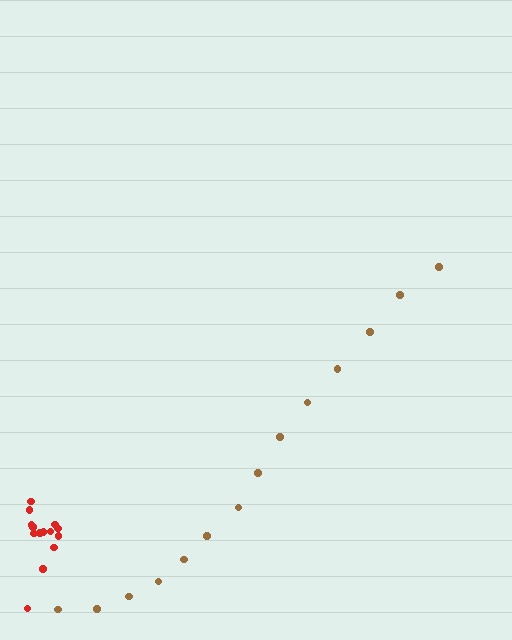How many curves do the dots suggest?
There are 2 distinct paths.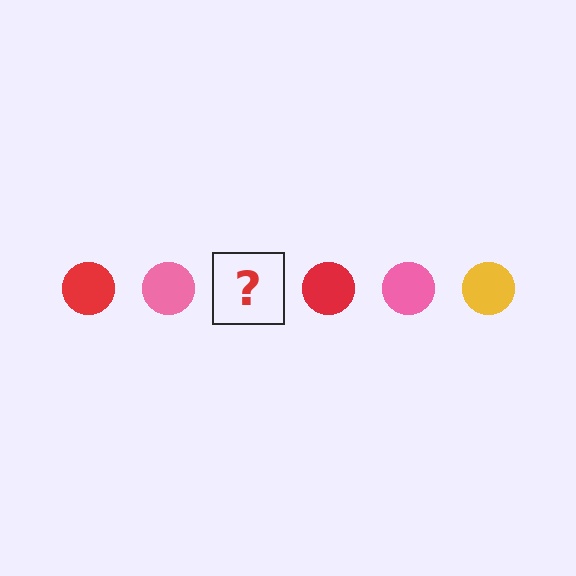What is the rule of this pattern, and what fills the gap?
The rule is that the pattern cycles through red, pink, yellow circles. The gap should be filled with a yellow circle.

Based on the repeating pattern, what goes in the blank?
The blank should be a yellow circle.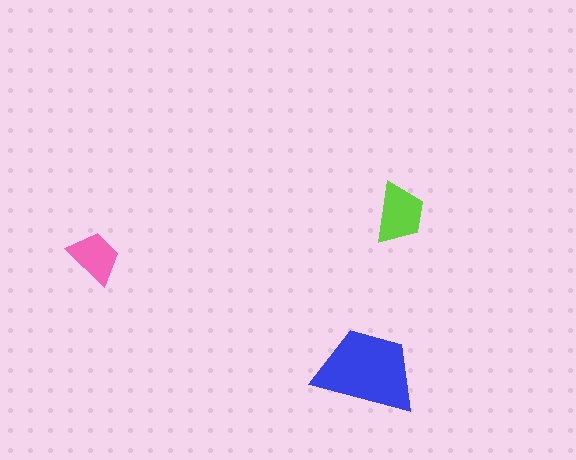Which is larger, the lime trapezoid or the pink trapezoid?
The lime one.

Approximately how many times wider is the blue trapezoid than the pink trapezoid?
About 2 times wider.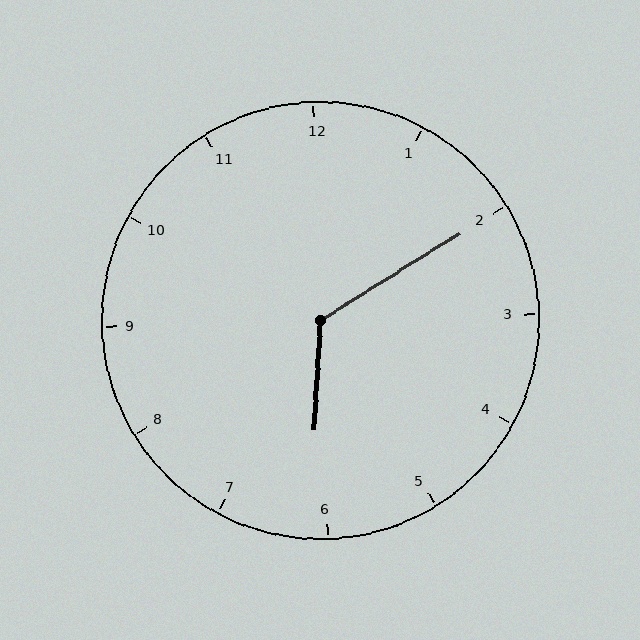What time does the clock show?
6:10.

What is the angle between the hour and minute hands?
Approximately 125 degrees.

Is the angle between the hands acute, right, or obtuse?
It is obtuse.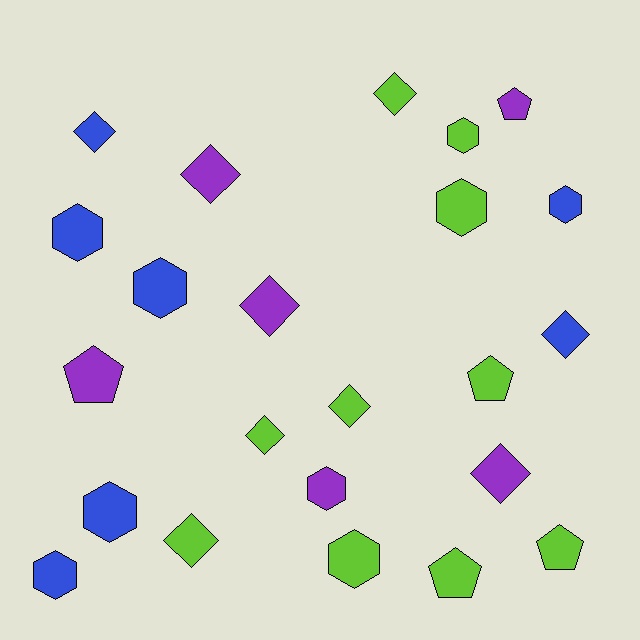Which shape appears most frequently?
Hexagon, with 9 objects.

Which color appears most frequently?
Lime, with 10 objects.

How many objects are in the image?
There are 23 objects.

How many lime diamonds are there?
There are 4 lime diamonds.